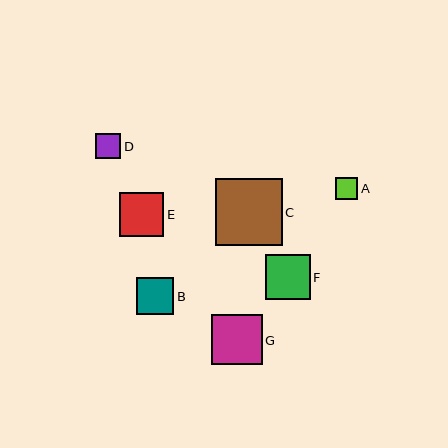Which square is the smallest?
Square A is the smallest with a size of approximately 22 pixels.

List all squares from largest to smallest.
From largest to smallest: C, G, F, E, B, D, A.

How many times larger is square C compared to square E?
Square C is approximately 1.5 times the size of square E.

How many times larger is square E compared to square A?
Square E is approximately 2.0 times the size of square A.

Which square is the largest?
Square C is the largest with a size of approximately 67 pixels.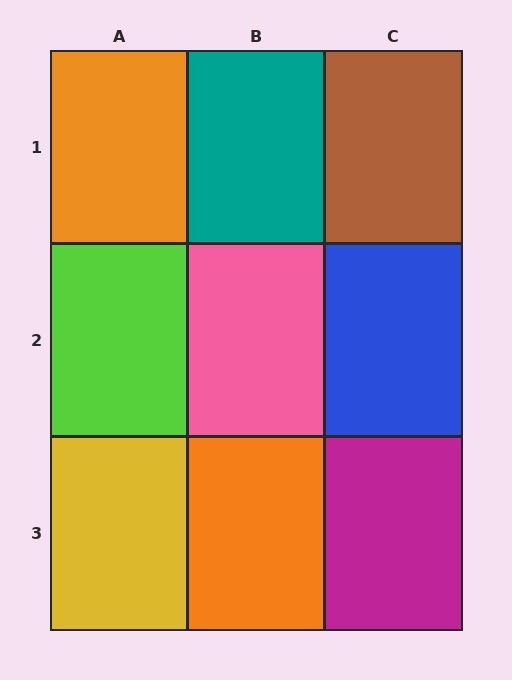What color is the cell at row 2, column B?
Pink.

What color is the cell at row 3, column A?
Yellow.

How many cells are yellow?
1 cell is yellow.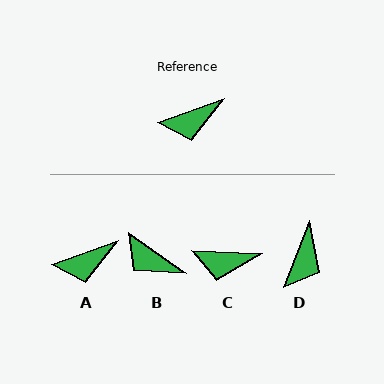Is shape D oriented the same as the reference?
No, it is off by about 50 degrees.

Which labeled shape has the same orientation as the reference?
A.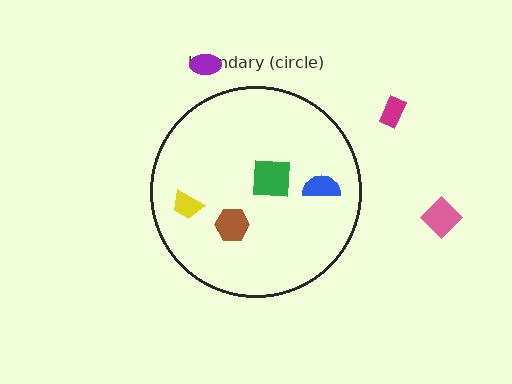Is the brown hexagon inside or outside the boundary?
Inside.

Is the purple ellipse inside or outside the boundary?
Outside.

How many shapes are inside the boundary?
4 inside, 3 outside.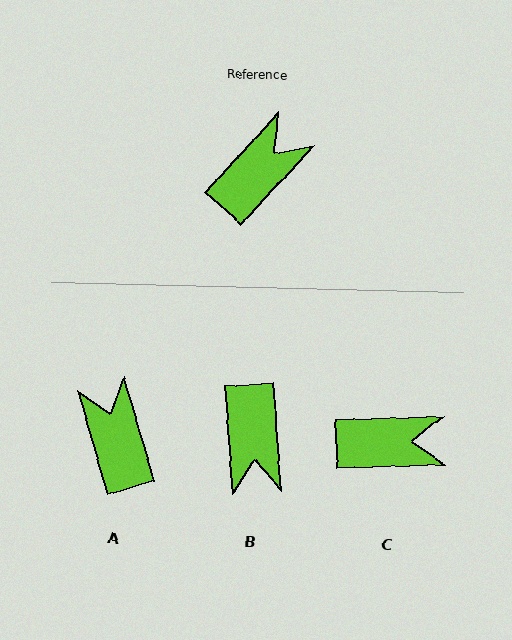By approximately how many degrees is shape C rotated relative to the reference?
Approximately 45 degrees clockwise.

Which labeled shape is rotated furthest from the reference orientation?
B, about 133 degrees away.